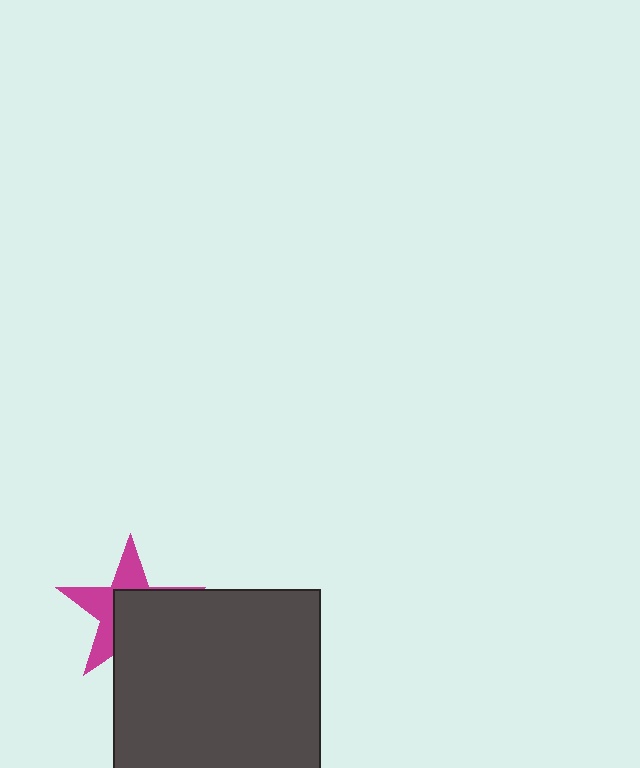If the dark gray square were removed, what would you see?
You would see the complete magenta star.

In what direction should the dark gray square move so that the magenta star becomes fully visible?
The dark gray square should move toward the lower-right. That is the shortest direction to clear the overlap and leave the magenta star fully visible.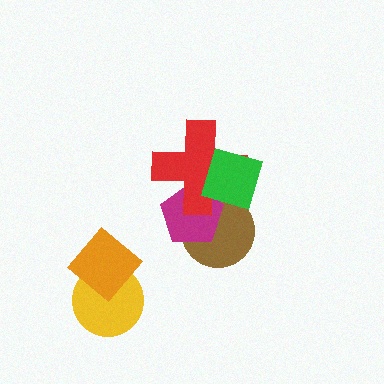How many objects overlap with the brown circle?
3 objects overlap with the brown circle.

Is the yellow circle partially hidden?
Yes, it is partially covered by another shape.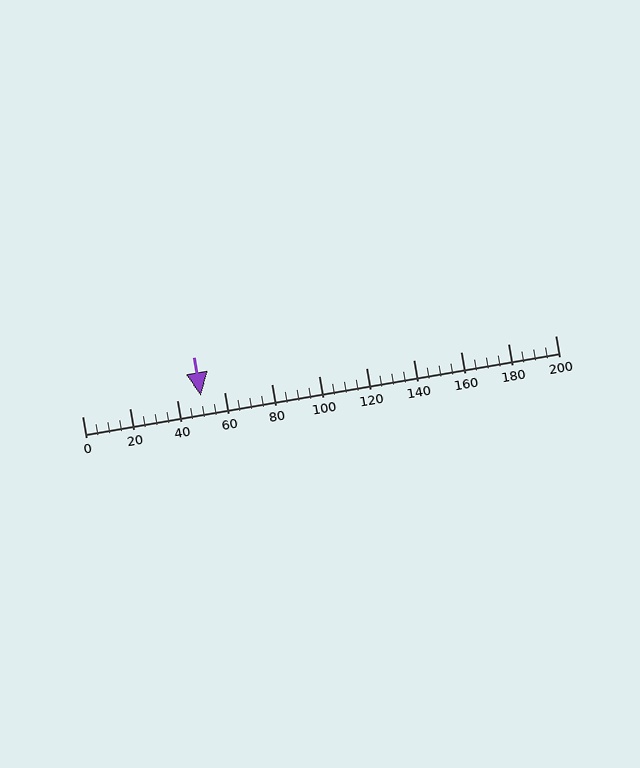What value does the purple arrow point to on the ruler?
The purple arrow points to approximately 50.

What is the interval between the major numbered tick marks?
The major tick marks are spaced 20 units apart.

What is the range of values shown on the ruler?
The ruler shows values from 0 to 200.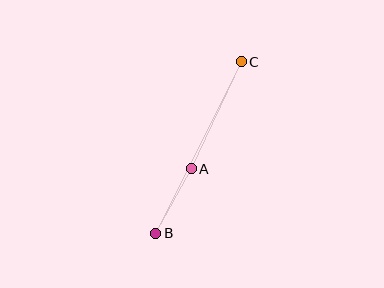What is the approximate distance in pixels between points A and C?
The distance between A and C is approximately 118 pixels.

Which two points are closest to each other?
Points A and B are closest to each other.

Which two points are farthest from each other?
Points B and C are farthest from each other.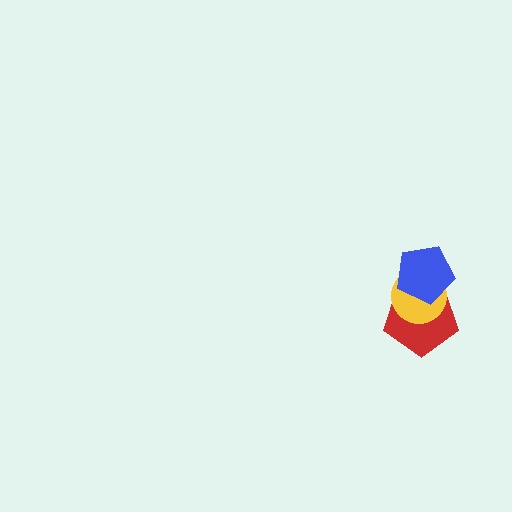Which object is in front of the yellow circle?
The blue pentagon is in front of the yellow circle.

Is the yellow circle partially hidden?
Yes, it is partially covered by another shape.